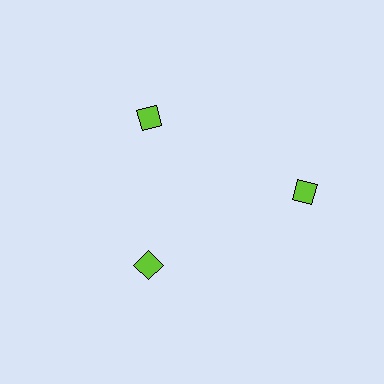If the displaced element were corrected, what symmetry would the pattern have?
It would have 3-fold rotational symmetry — the pattern would map onto itself every 120 degrees.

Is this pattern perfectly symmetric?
No. The 3 lime diamonds are arranged in a ring, but one element near the 3 o'clock position is pushed outward from the center, breaking the 3-fold rotational symmetry.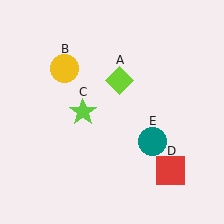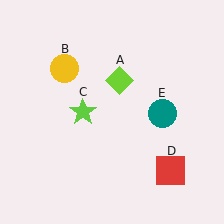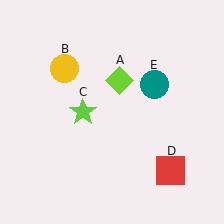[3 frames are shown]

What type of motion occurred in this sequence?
The teal circle (object E) rotated counterclockwise around the center of the scene.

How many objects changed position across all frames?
1 object changed position: teal circle (object E).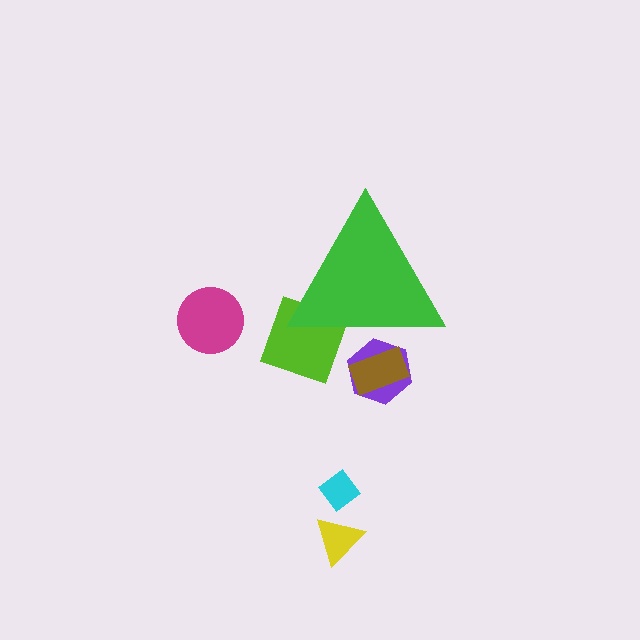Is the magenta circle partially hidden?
No, the magenta circle is fully visible.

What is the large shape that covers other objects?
A green triangle.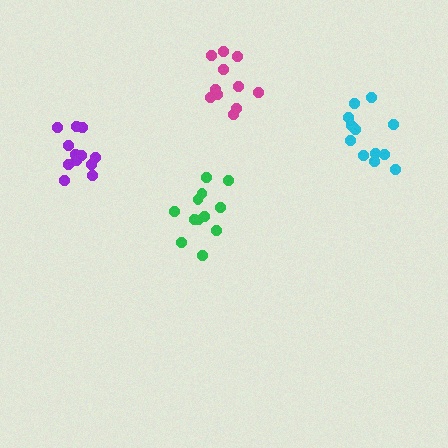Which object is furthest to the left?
The purple cluster is leftmost.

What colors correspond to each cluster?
The clusters are colored: cyan, green, magenta, purple.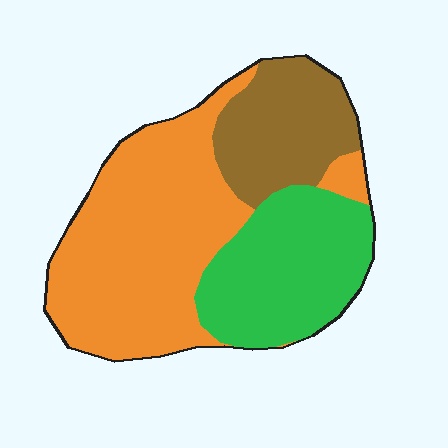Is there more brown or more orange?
Orange.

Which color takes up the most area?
Orange, at roughly 50%.